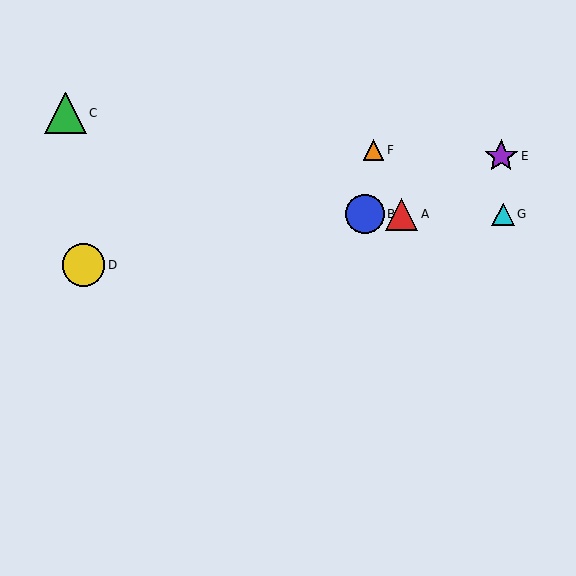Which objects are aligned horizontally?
Objects A, B, G are aligned horizontally.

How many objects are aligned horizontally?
3 objects (A, B, G) are aligned horizontally.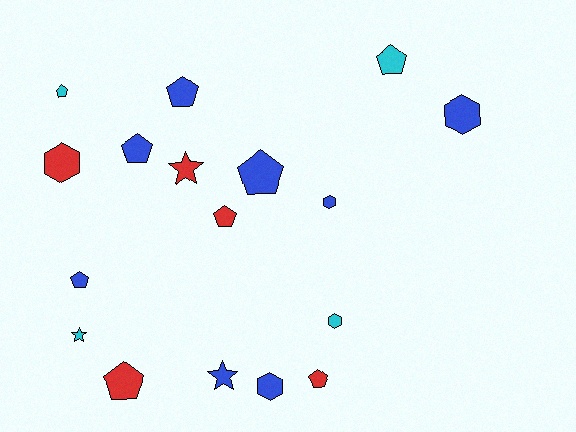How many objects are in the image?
There are 17 objects.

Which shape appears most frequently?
Pentagon, with 9 objects.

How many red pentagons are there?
There are 3 red pentagons.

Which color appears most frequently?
Blue, with 8 objects.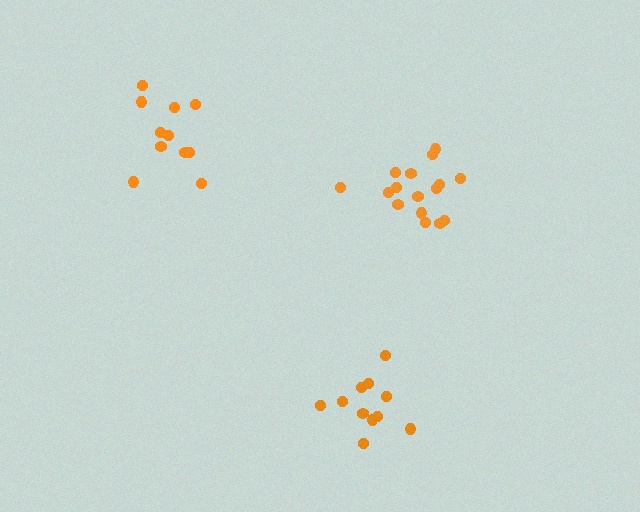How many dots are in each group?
Group 1: 11 dots, Group 2: 16 dots, Group 3: 11 dots (38 total).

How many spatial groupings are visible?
There are 3 spatial groupings.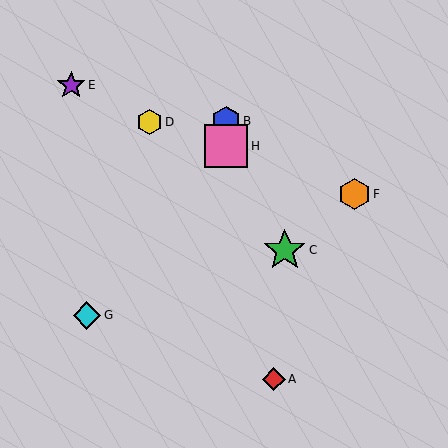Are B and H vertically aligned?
Yes, both are at x≈226.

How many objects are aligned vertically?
2 objects (B, H) are aligned vertically.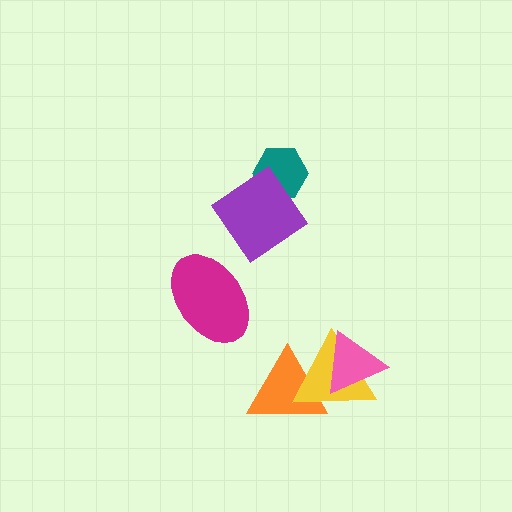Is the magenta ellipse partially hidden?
No, no other shape covers it.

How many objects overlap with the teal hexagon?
1 object overlaps with the teal hexagon.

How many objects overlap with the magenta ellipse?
0 objects overlap with the magenta ellipse.